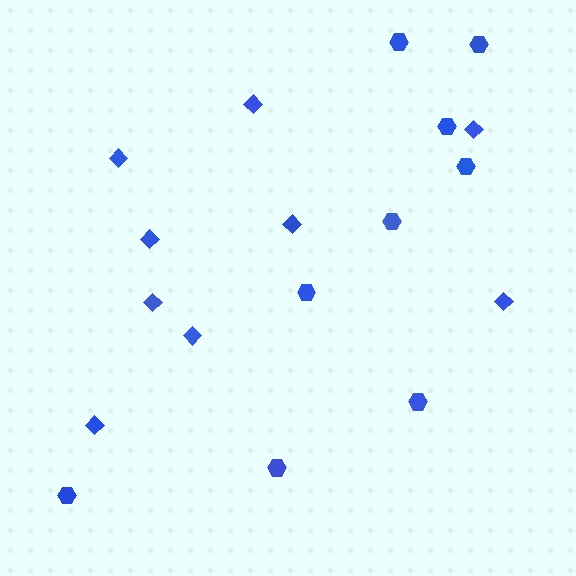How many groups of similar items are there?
There are 2 groups: one group of hexagons (9) and one group of diamonds (9).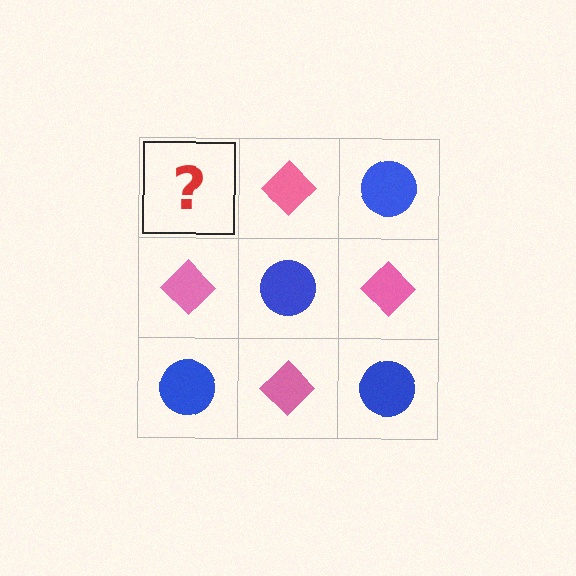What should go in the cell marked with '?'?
The missing cell should contain a blue circle.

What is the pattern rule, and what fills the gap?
The rule is that it alternates blue circle and pink diamond in a checkerboard pattern. The gap should be filled with a blue circle.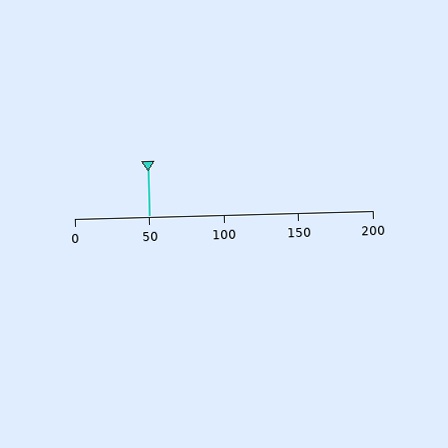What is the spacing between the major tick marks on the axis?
The major ticks are spaced 50 apart.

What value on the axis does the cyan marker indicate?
The marker indicates approximately 50.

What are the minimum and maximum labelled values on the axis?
The axis runs from 0 to 200.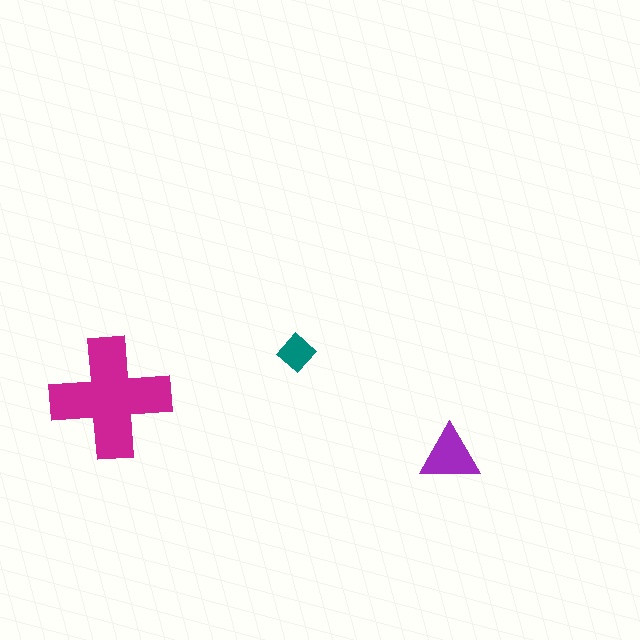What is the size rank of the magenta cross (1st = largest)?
1st.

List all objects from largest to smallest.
The magenta cross, the purple triangle, the teal diamond.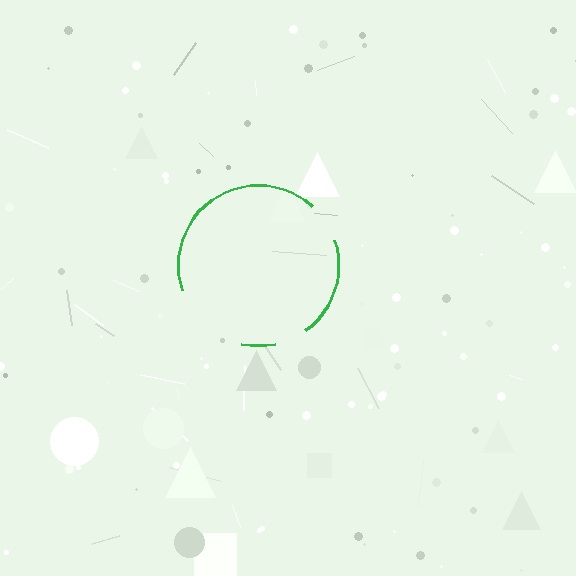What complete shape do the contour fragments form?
The contour fragments form a circle.